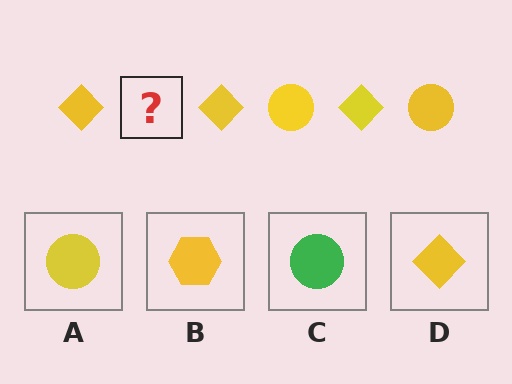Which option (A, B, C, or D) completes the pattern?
A.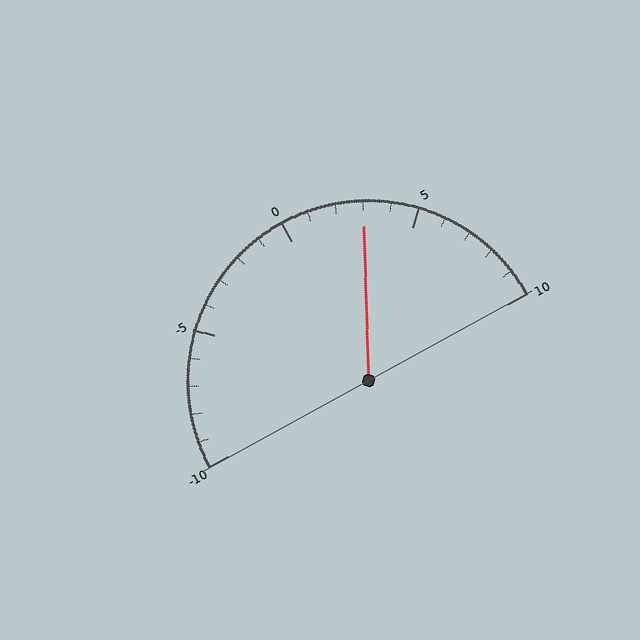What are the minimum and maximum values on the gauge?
The gauge ranges from -10 to 10.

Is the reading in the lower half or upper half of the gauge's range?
The reading is in the upper half of the range (-10 to 10).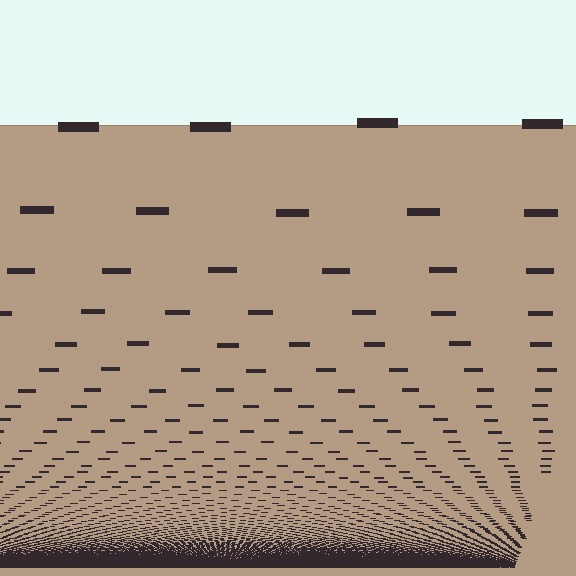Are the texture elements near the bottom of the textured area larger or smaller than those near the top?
Smaller. The gradient is inverted — elements near the bottom are smaller and denser.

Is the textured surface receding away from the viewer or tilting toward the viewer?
The surface appears to tilt toward the viewer. Texture elements get larger and sparser toward the top.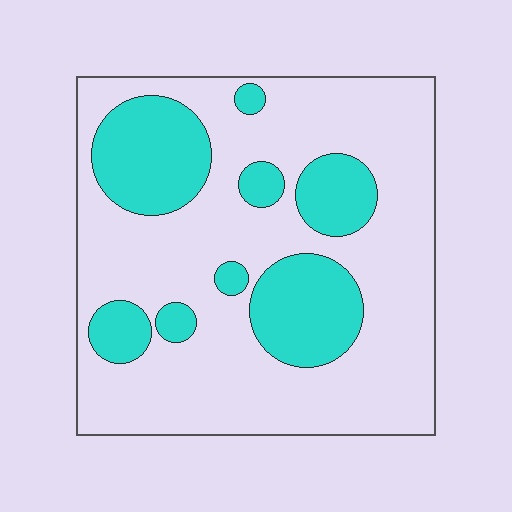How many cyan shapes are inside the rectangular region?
8.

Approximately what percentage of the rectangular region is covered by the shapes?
Approximately 25%.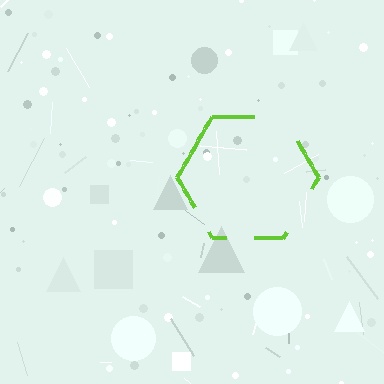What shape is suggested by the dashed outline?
The dashed outline suggests a hexagon.